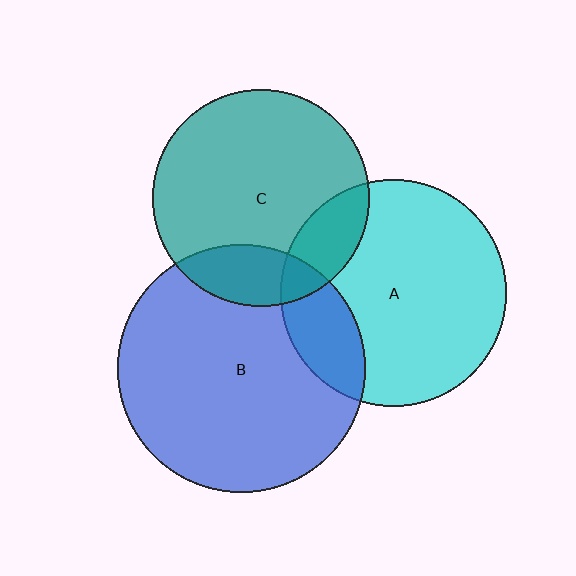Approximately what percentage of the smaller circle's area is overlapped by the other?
Approximately 15%.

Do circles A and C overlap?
Yes.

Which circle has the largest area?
Circle B (blue).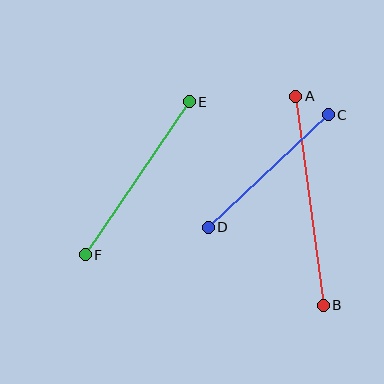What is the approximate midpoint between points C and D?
The midpoint is at approximately (268, 171) pixels.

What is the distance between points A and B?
The distance is approximately 211 pixels.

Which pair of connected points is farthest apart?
Points A and B are farthest apart.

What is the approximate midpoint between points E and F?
The midpoint is at approximately (137, 178) pixels.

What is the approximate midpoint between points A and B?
The midpoint is at approximately (309, 201) pixels.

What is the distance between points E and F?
The distance is approximately 185 pixels.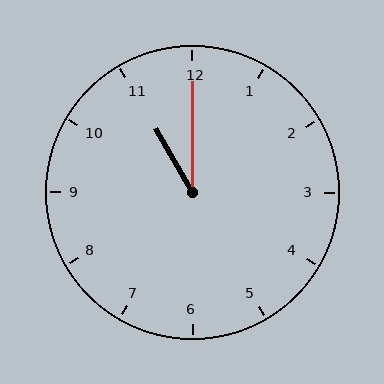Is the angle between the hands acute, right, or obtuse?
It is acute.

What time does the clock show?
11:00.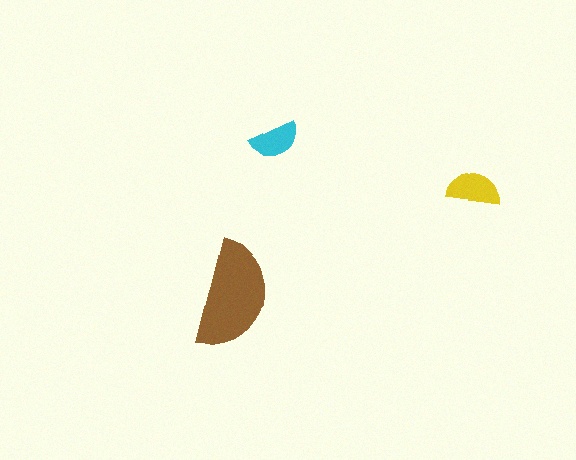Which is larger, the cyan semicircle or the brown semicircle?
The brown one.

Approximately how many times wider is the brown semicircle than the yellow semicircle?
About 2 times wider.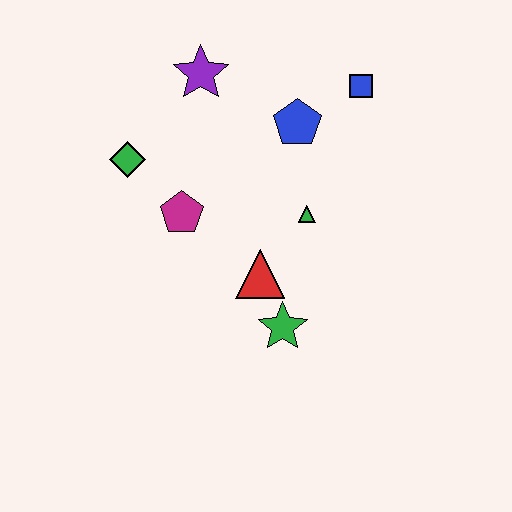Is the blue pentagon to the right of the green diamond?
Yes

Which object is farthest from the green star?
The purple star is farthest from the green star.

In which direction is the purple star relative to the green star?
The purple star is above the green star.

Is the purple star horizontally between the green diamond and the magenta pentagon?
No